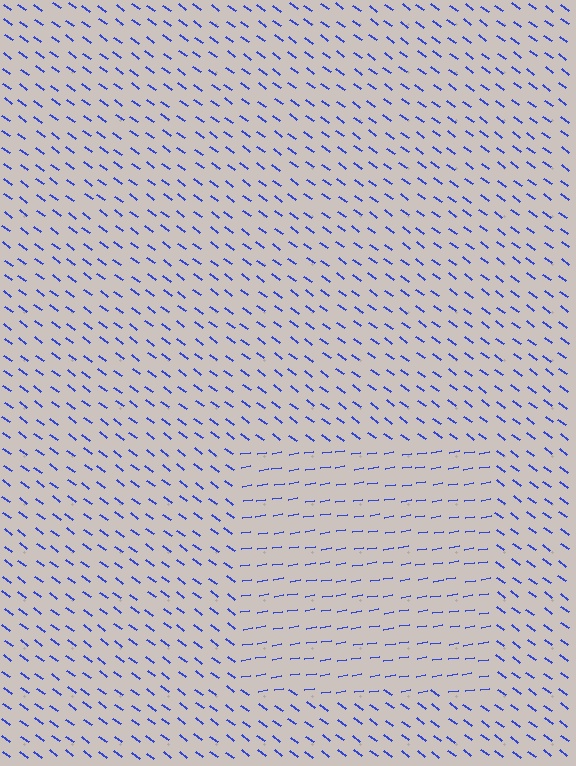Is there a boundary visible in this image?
Yes, there is a texture boundary formed by a change in line orientation.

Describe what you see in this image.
The image is filled with small blue line segments. A rectangle region in the image has lines oriented differently from the surrounding lines, creating a visible texture boundary.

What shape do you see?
I see a rectangle.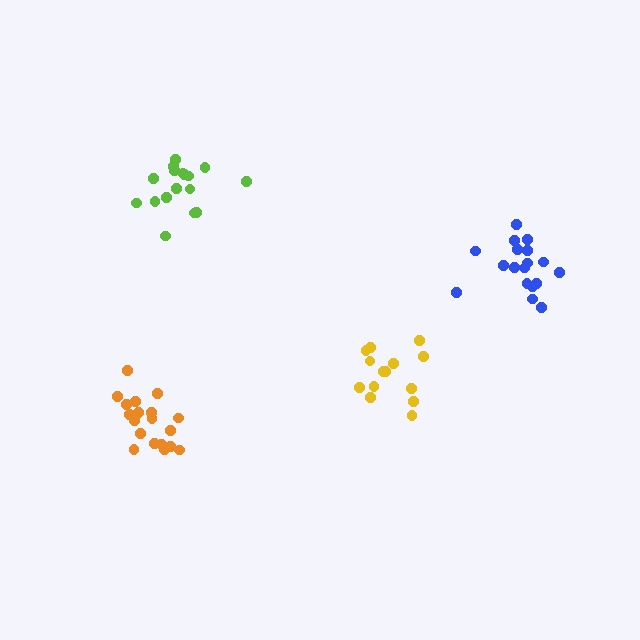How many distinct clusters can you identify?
There are 4 distinct clusters.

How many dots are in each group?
Group 1: 17 dots, Group 2: 18 dots, Group 3: 19 dots, Group 4: 14 dots (68 total).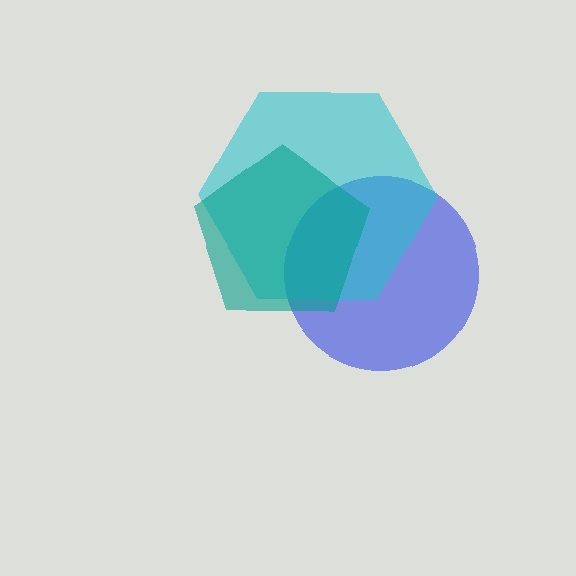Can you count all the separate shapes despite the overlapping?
Yes, there are 3 separate shapes.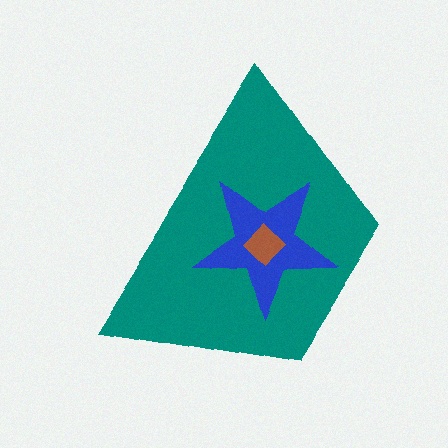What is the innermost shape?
The brown diamond.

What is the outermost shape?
The teal trapezoid.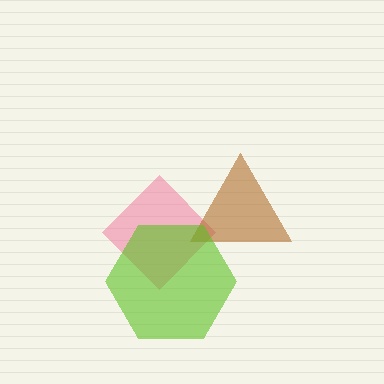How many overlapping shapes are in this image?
There are 3 overlapping shapes in the image.